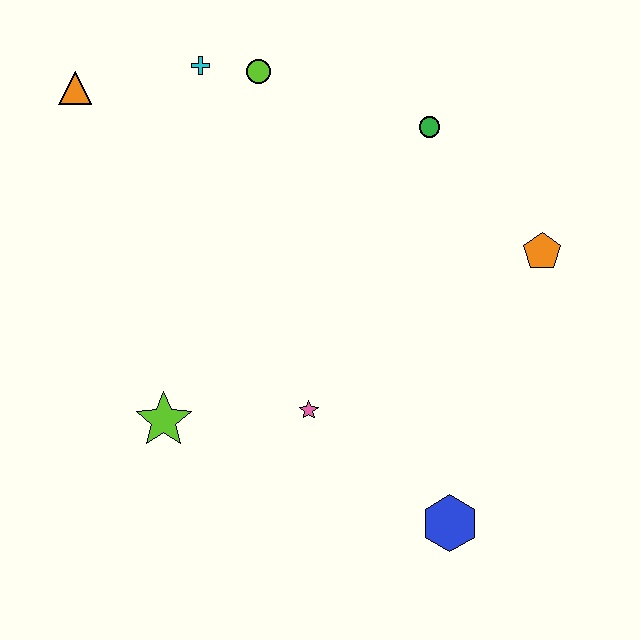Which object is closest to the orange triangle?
The cyan cross is closest to the orange triangle.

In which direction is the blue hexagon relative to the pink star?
The blue hexagon is to the right of the pink star.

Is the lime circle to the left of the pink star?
Yes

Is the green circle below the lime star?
No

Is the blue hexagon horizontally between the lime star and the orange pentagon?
Yes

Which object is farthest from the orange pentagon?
The orange triangle is farthest from the orange pentagon.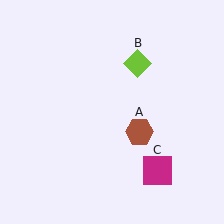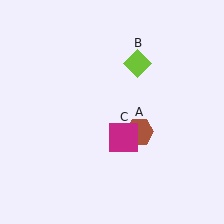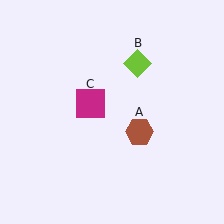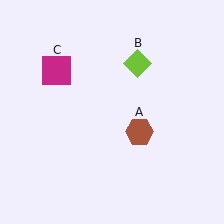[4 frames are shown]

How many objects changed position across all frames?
1 object changed position: magenta square (object C).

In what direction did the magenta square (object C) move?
The magenta square (object C) moved up and to the left.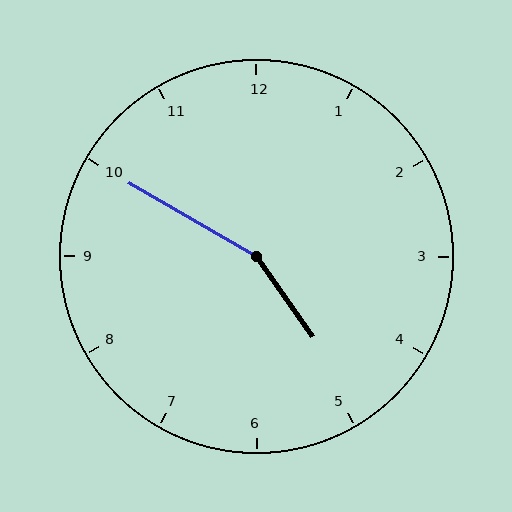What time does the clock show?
4:50.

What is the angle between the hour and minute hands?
Approximately 155 degrees.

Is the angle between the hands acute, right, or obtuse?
It is obtuse.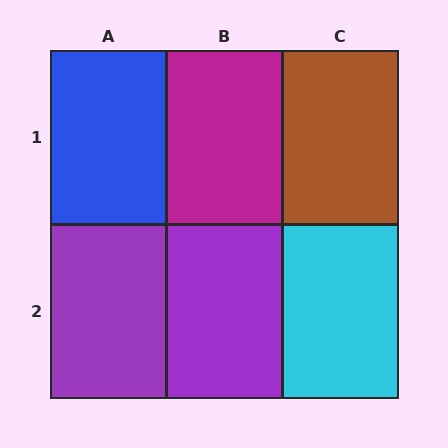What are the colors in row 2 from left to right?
Purple, purple, cyan.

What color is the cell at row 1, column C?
Brown.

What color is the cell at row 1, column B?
Magenta.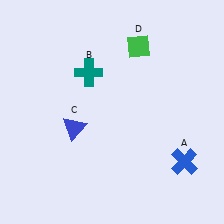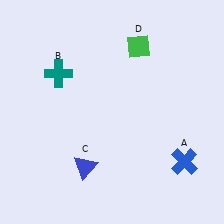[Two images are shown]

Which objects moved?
The objects that moved are: the teal cross (B), the blue triangle (C).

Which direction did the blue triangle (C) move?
The blue triangle (C) moved down.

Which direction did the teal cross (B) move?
The teal cross (B) moved left.